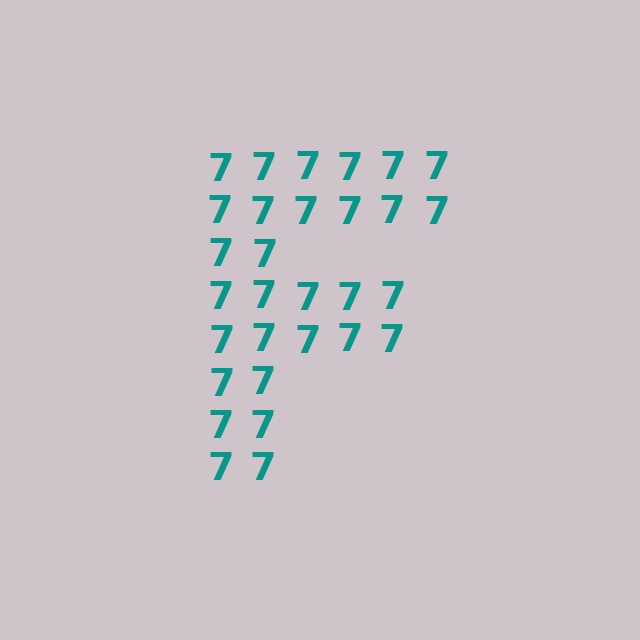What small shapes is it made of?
It is made of small digit 7's.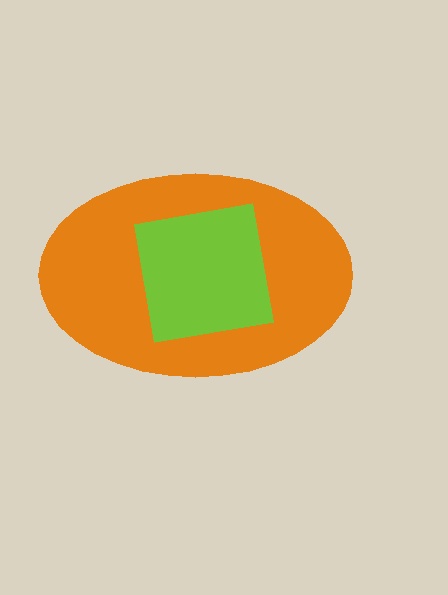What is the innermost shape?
The lime square.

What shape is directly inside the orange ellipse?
The lime square.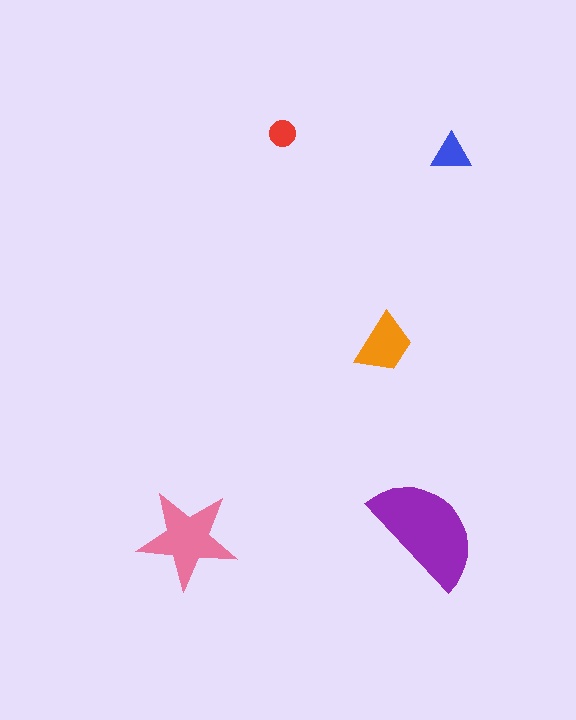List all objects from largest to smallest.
The purple semicircle, the pink star, the orange trapezoid, the blue triangle, the red circle.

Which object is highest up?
The red circle is topmost.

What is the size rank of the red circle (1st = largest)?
5th.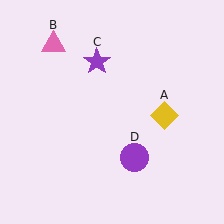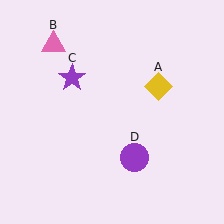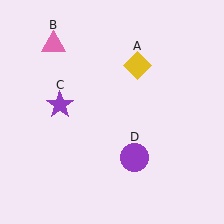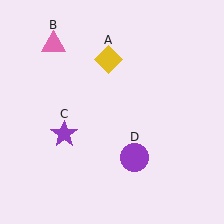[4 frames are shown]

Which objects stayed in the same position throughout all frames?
Pink triangle (object B) and purple circle (object D) remained stationary.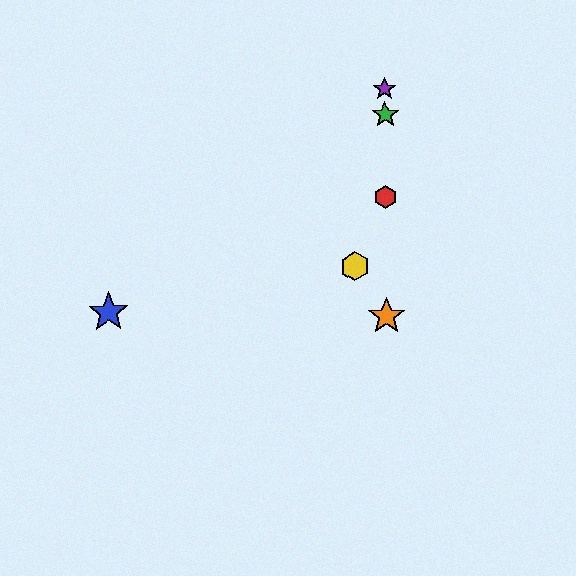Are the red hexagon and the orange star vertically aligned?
Yes, both are at x≈386.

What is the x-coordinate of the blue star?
The blue star is at x≈109.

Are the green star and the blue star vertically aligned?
No, the green star is at x≈385 and the blue star is at x≈109.